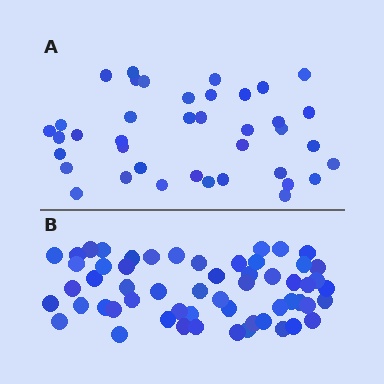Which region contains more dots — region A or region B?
Region B (the bottom region) has more dots.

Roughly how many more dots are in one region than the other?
Region B has approximately 20 more dots than region A.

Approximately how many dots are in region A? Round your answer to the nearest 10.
About 40 dots. (The exact count is 39, which rounds to 40.)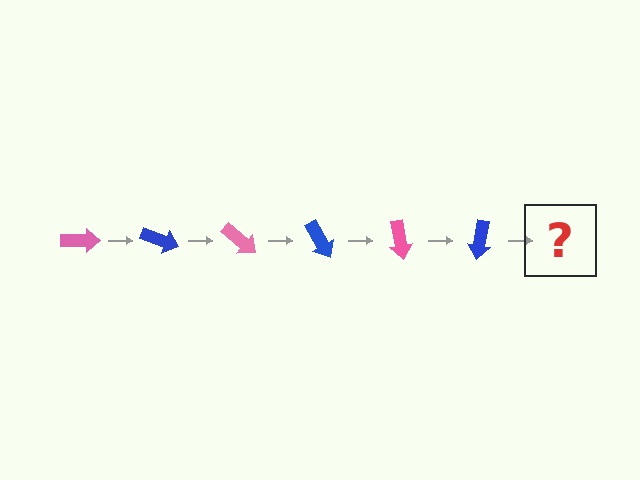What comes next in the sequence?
The next element should be a pink arrow, rotated 120 degrees from the start.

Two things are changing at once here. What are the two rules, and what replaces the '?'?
The two rules are that it rotates 20 degrees each step and the color cycles through pink and blue. The '?' should be a pink arrow, rotated 120 degrees from the start.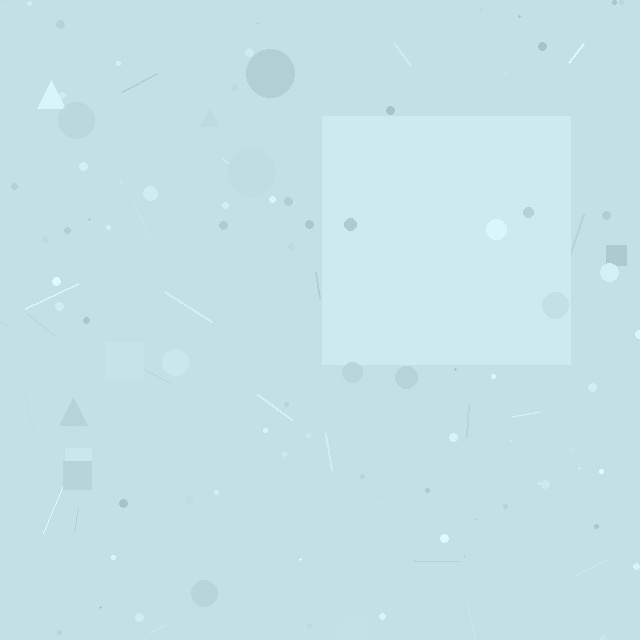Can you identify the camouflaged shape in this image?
The camouflaged shape is a square.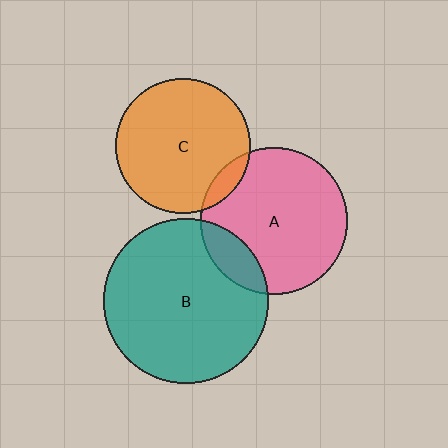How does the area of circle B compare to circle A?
Approximately 1.3 times.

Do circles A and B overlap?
Yes.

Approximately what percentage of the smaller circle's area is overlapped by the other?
Approximately 15%.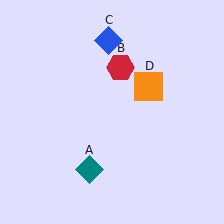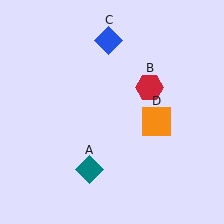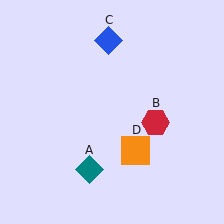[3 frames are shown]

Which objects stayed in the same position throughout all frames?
Teal diamond (object A) and blue diamond (object C) remained stationary.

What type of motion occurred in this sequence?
The red hexagon (object B), orange square (object D) rotated clockwise around the center of the scene.